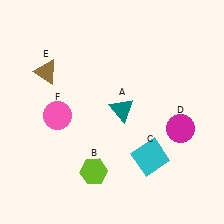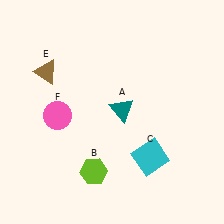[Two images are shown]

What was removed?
The magenta circle (D) was removed in Image 2.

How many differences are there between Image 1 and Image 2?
There is 1 difference between the two images.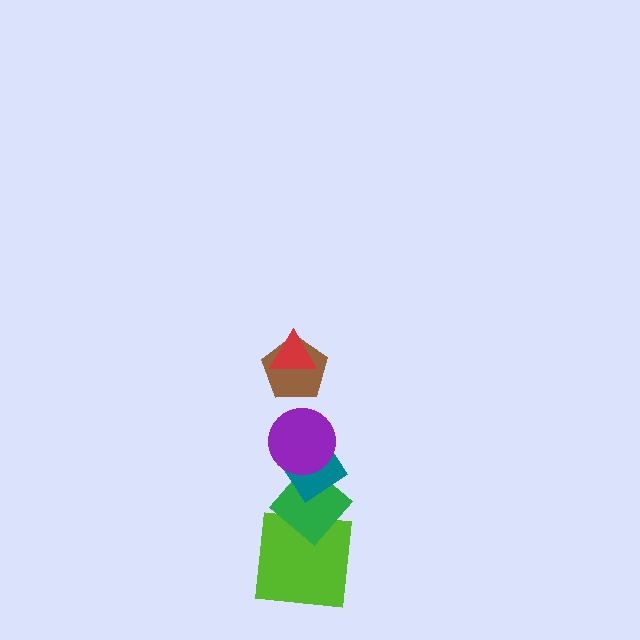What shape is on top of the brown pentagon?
The red triangle is on top of the brown pentagon.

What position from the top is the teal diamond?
The teal diamond is 4th from the top.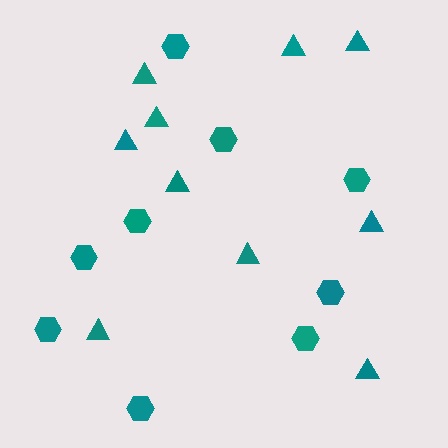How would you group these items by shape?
There are 2 groups: one group of hexagons (9) and one group of triangles (10).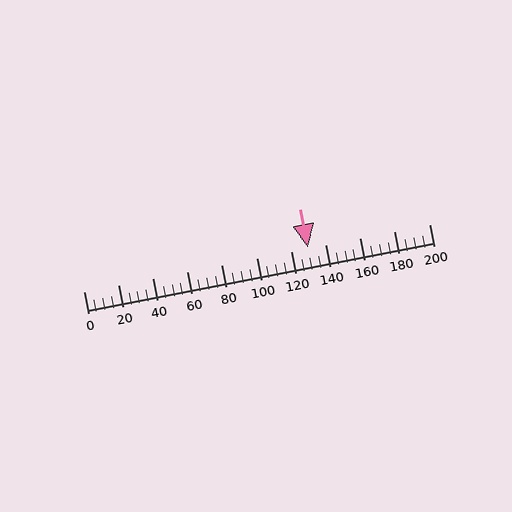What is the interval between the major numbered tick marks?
The major tick marks are spaced 20 units apart.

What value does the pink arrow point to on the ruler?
The pink arrow points to approximately 130.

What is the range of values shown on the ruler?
The ruler shows values from 0 to 200.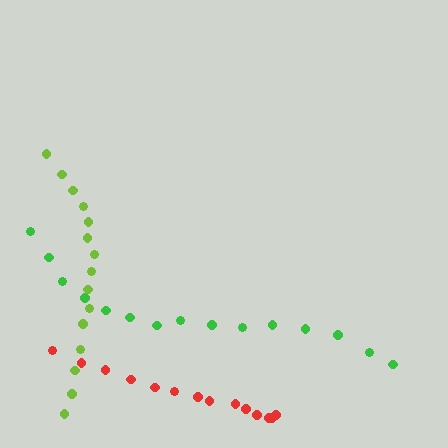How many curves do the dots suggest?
There are 3 distinct paths.